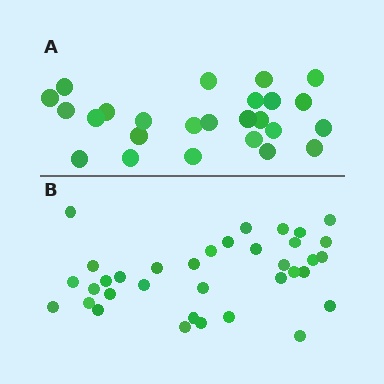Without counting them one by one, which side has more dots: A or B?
Region B (the bottom region) has more dots.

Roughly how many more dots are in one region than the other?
Region B has roughly 10 or so more dots than region A.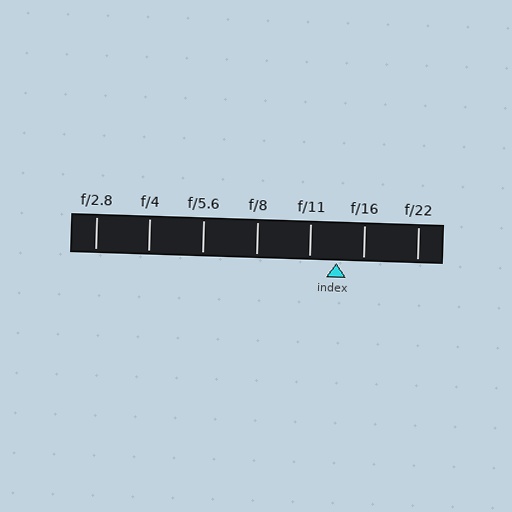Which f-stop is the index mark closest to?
The index mark is closest to f/11.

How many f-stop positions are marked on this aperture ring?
There are 7 f-stop positions marked.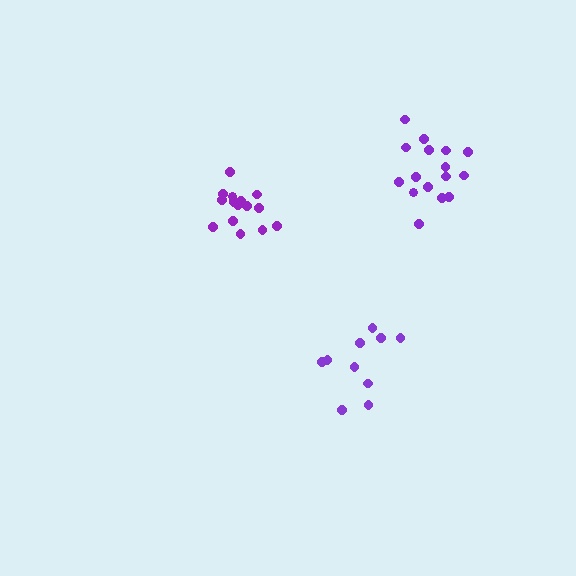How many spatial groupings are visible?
There are 3 spatial groupings.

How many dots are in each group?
Group 1: 10 dots, Group 2: 16 dots, Group 3: 15 dots (41 total).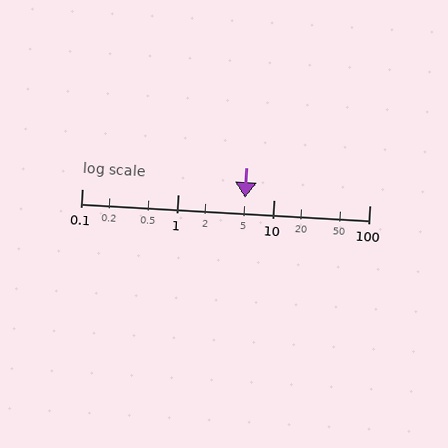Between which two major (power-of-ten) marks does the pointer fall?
The pointer is between 1 and 10.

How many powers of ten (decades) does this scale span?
The scale spans 3 decades, from 0.1 to 100.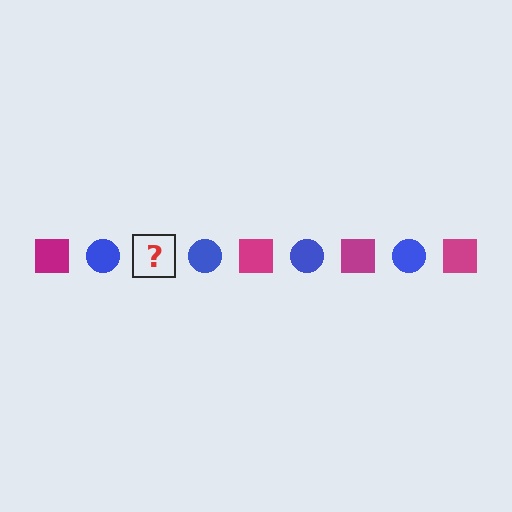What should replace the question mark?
The question mark should be replaced with a magenta square.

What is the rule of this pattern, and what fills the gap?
The rule is that the pattern alternates between magenta square and blue circle. The gap should be filled with a magenta square.